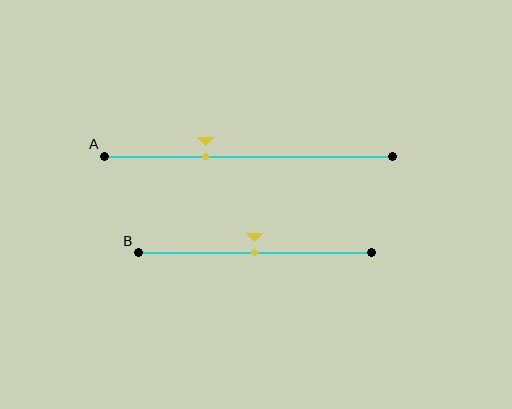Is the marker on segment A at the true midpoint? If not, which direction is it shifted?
No, the marker on segment A is shifted to the left by about 15% of the segment length.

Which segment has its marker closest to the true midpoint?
Segment B has its marker closest to the true midpoint.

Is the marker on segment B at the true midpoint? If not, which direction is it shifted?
Yes, the marker on segment B is at the true midpoint.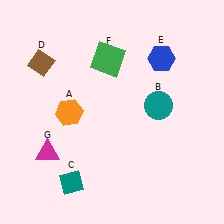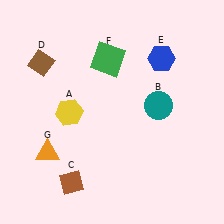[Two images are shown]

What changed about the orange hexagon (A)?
In Image 1, A is orange. In Image 2, it changed to yellow.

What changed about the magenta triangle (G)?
In Image 1, G is magenta. In Image 2, it changed to orange.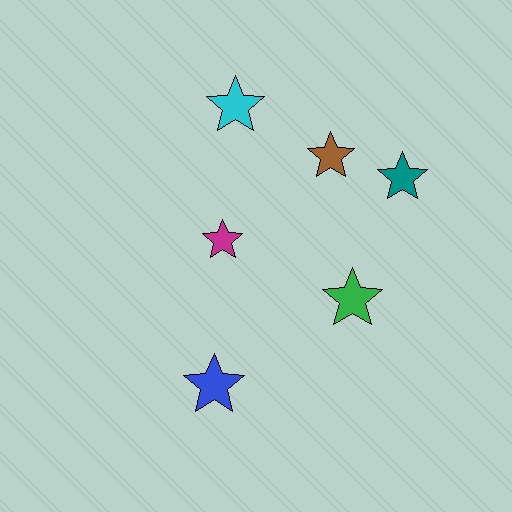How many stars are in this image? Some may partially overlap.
There are 6 stars.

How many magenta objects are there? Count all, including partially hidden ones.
There is 1 magenta object.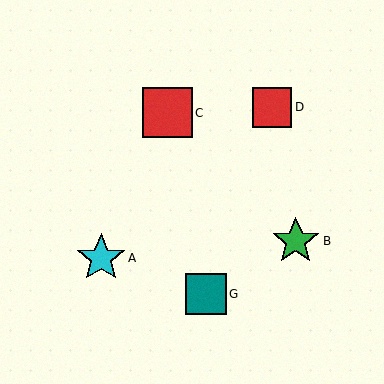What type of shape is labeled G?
Shape G is a teal square.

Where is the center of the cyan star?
The center of the cyan star is at (101, 258).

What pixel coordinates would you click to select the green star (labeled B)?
Click at (296, 241) to select the green star B.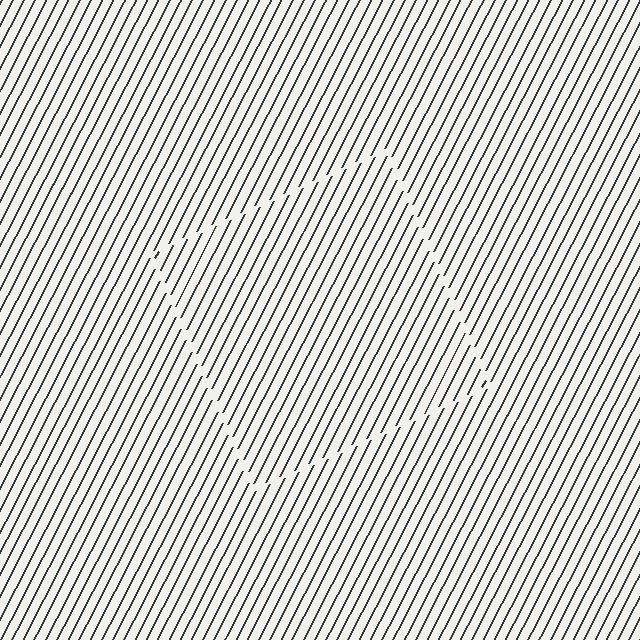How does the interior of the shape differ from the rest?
The interior of the shape contains the same grating, shifted by half a period — the contour is defined by the phase discontinuity where line-ends from the inner and outer gratings abut.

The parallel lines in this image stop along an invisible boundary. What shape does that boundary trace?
An illusory square. The interior of the shape contains the same grating, shifted by half a period — the contour is defined by the phase discontinuity where line-ends from the inner and outer gratings abut.